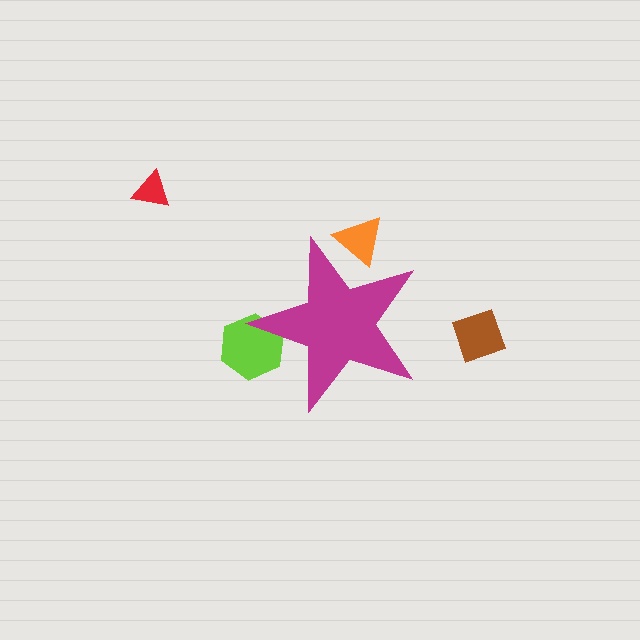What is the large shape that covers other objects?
A magenta star.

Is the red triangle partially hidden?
No, the red triangle is fully visible.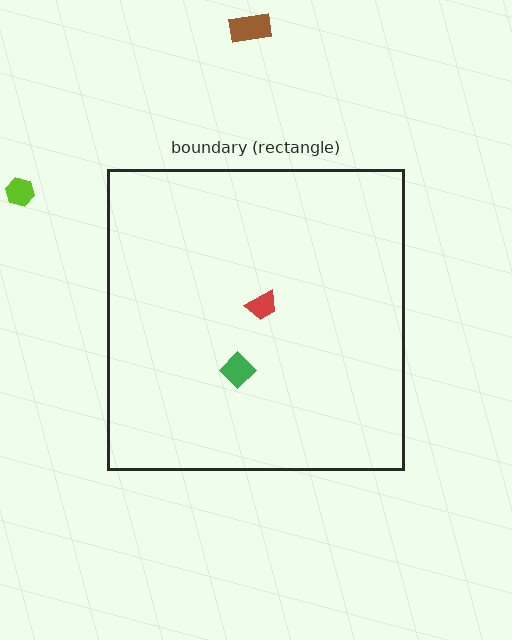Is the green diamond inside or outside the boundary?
Inside.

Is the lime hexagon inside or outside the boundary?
Outside.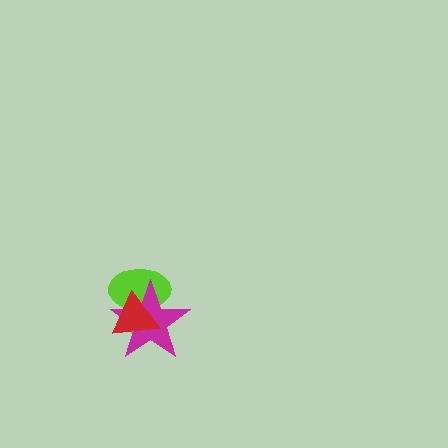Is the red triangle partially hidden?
No, no other shape covers it.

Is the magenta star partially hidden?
Yes, it is partially covered by another shape.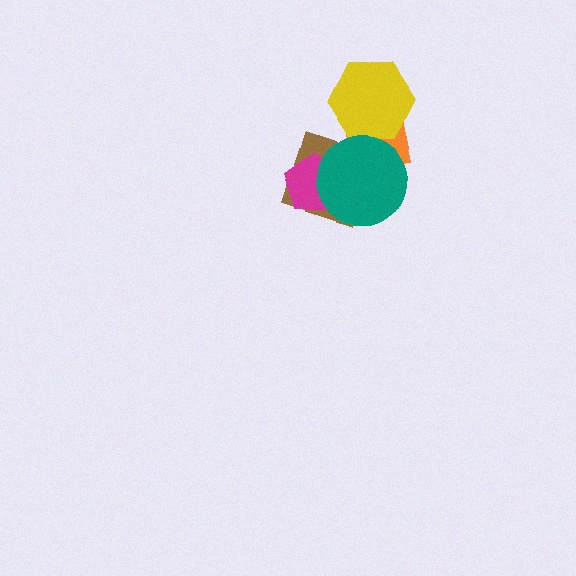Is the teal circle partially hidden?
No, no other shape covers it.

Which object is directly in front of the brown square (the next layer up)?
The magenta pentagon is directly in front of the brown square.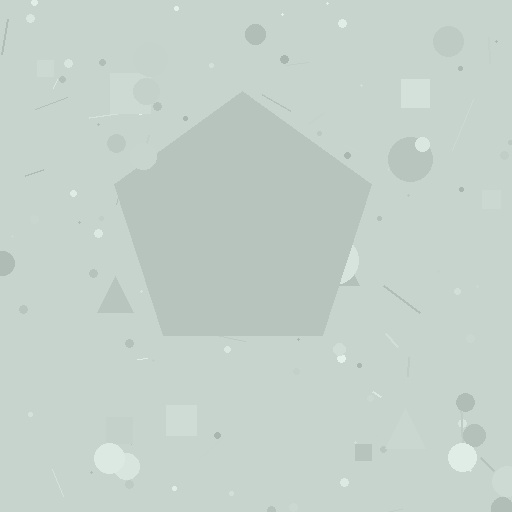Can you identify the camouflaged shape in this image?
The camouflaged shape is a pentagon.